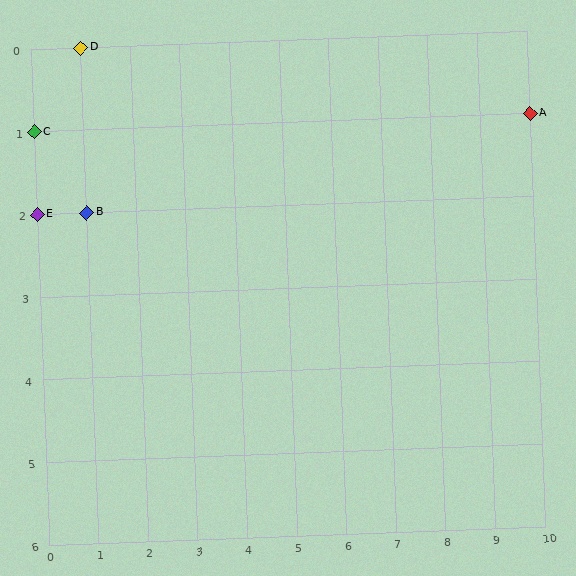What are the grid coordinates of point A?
Point A is at grid coordinates (10, 1).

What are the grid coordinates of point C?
Point C is at grid coordinates (0, 1).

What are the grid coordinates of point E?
Point E is at grid coordinates (0, 2).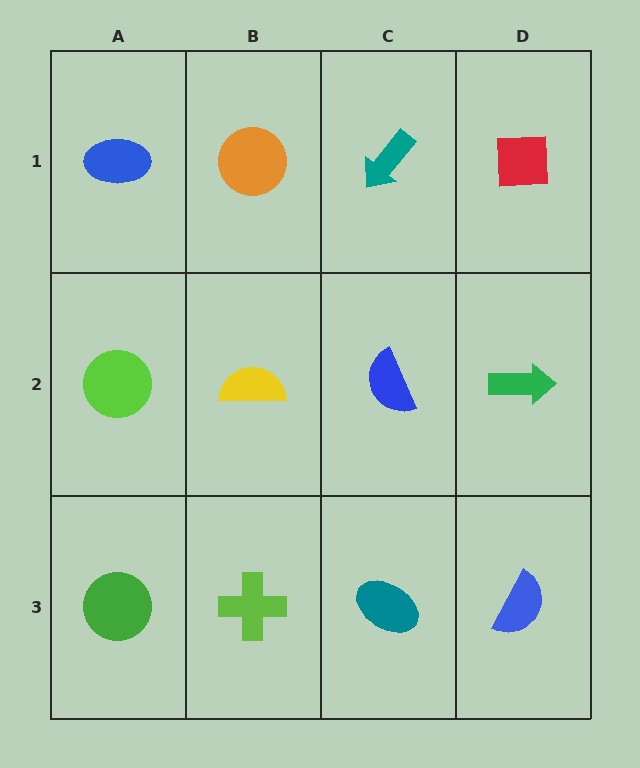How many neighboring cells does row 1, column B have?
3.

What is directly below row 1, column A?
A lime circle.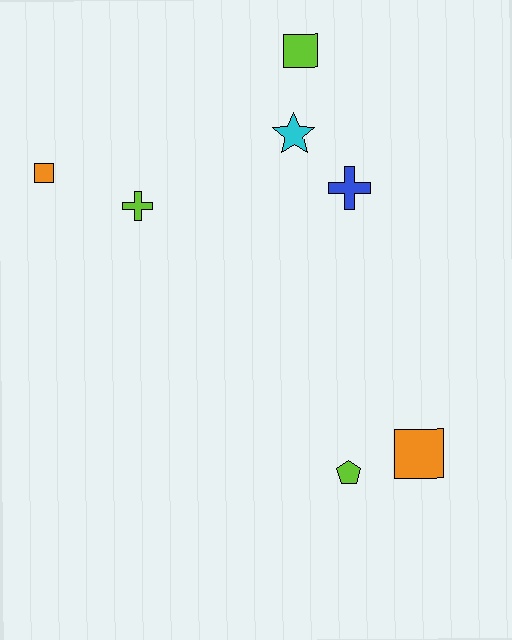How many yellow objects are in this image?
There are no yellow objects.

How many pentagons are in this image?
There is 1 pentagon.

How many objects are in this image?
There are 7 objects.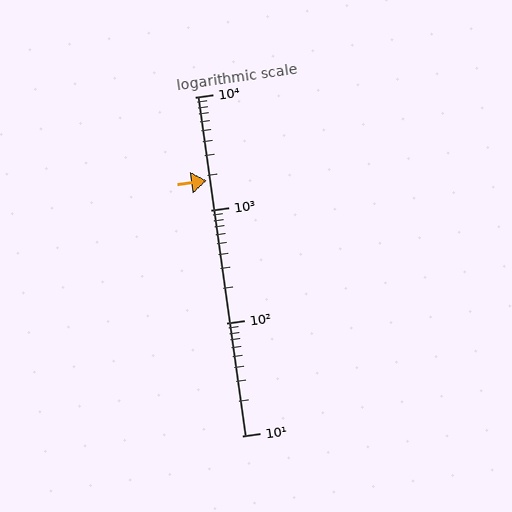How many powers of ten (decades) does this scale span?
The scale spans 3 decades, from 10 to 10000.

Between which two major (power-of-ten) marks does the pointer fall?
The pointer is between 1000 and 10000.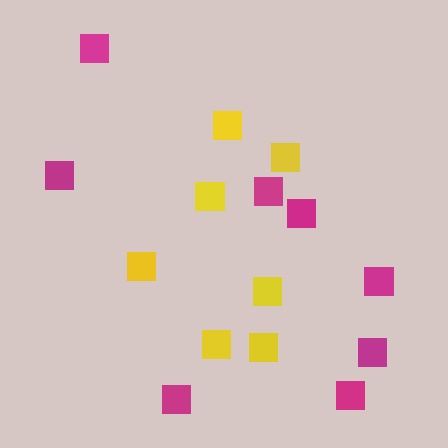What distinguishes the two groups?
There are 2 groups: one group of magenta squares (8) and one group of yellow squares (7).